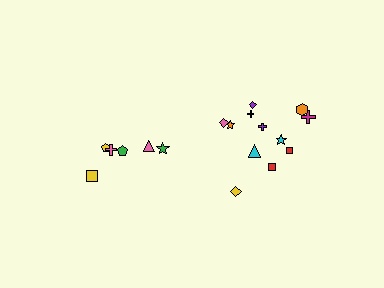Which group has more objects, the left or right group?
The right group.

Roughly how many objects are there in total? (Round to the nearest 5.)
Roughly 20 objects in total.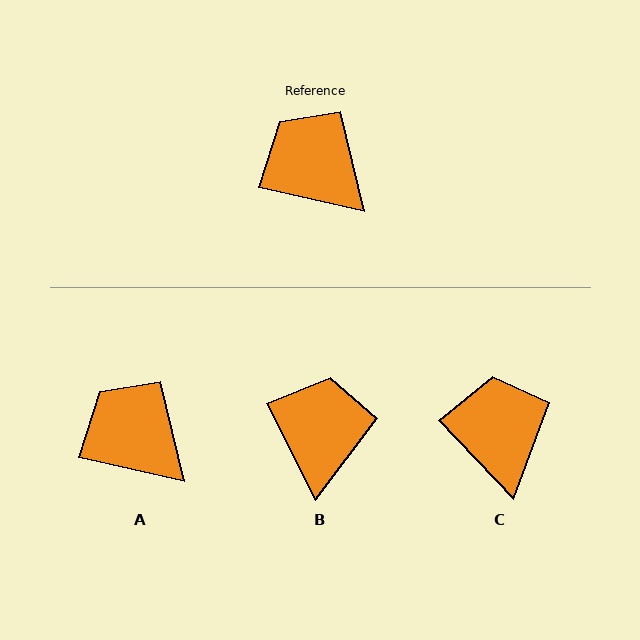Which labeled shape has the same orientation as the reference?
A.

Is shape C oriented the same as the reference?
No, it is off by about 34 degrees.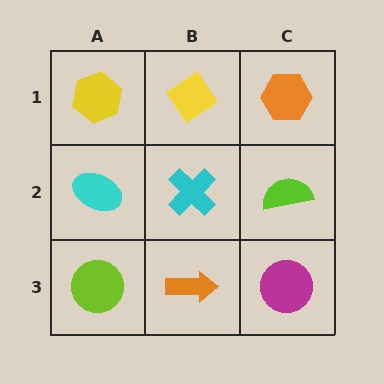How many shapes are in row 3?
3 shapes.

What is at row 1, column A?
A yellow hexagon.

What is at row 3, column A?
A lime circle.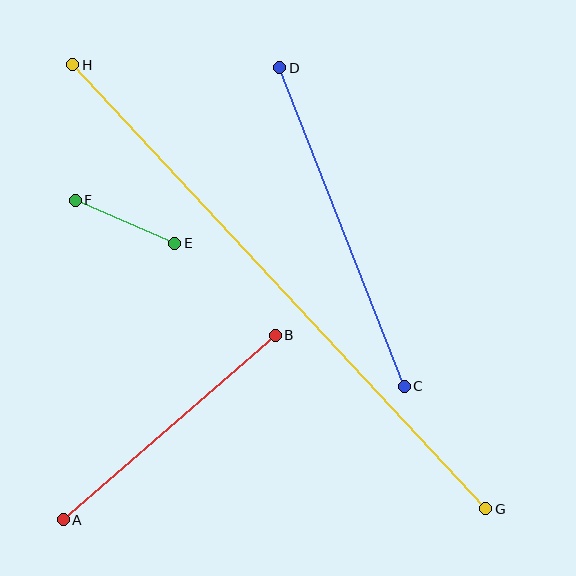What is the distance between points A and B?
The distance is approximately 281 pixels.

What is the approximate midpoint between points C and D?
The midpoint is at approximately (342, 227) pixels.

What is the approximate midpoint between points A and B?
The midpoint is at approximately (169, 428) pixels.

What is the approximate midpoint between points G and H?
The midpoint is at approximately (279, 287) pixels.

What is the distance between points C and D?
The distance is approximately 342 pixels.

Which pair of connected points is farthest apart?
Points G and H are farthest apart.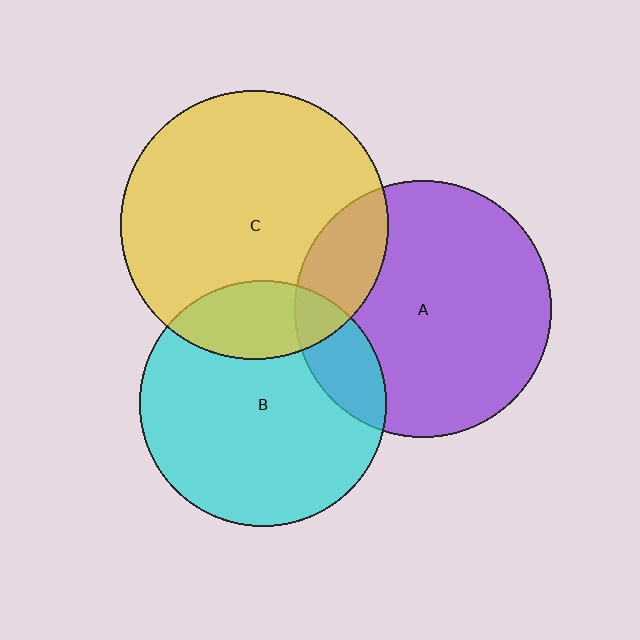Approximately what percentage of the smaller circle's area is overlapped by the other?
Approximately 20%.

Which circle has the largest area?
Circle C (yellow).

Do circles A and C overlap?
Yes.